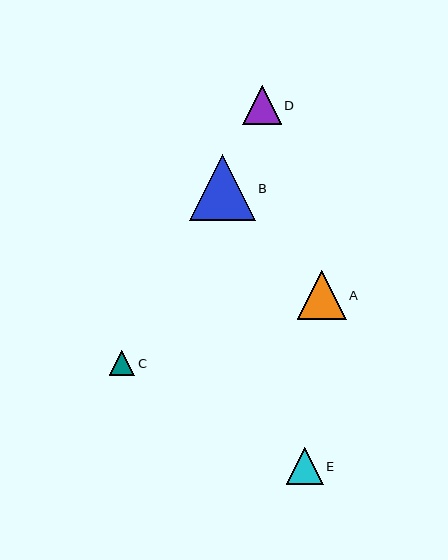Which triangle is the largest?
Triangle B is the largest with a size of approximately 66 pixels.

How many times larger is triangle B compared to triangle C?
Triangle B is approximately 2.6 times the size of triangle C.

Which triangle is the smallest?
Triangle C is the smallest with a size of approximately 25 pixels.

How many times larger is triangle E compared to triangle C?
Triangle E is approximately 1.5 times the size of triangle C.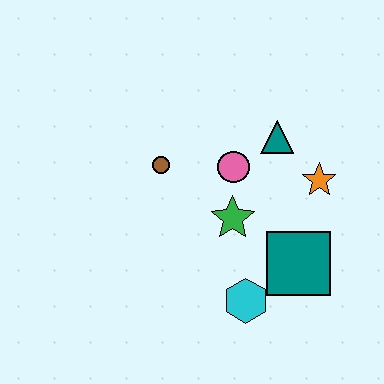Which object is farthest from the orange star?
The brown circle is farthest from the orange star.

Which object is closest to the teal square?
The cyan hexagon is closest to the teal square.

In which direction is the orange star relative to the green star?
The orange star is to the right of the green star.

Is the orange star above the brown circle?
No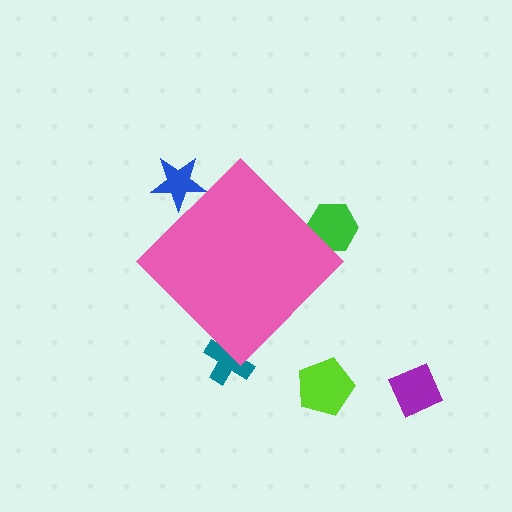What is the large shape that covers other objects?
A pink diamond.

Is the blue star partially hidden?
Yes, the blue star is partially hidden behind the pink diamond.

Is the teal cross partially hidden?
Yes, the teal cross is partially hidden behind the pink diamond.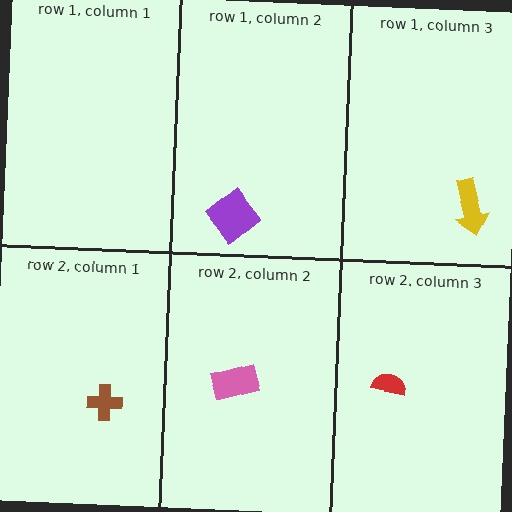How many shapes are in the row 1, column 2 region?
1.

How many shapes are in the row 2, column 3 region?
1.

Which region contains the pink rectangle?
The row 2, column 2 region.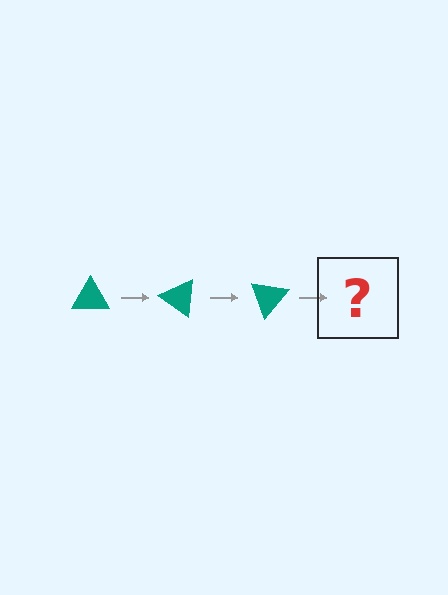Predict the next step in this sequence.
The next step is a teal triangle rotated 105 degrees.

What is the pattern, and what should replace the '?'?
The pattern is that the triangle rotates 35 degrees each step. The '?' should be a teal triangle rotated 105 degrees.